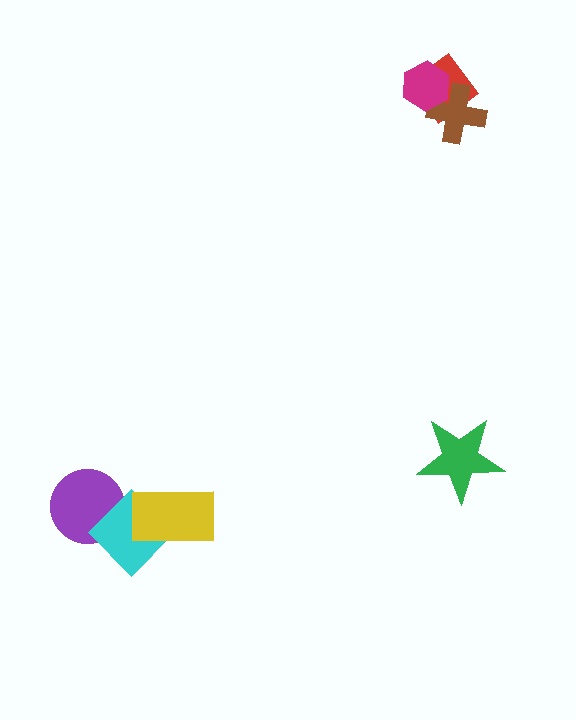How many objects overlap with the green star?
0 objects overlap with the green star.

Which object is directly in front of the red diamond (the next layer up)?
The brown cross is directly in front of the red diamond.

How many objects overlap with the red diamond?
2 objects overlap with the red diamond.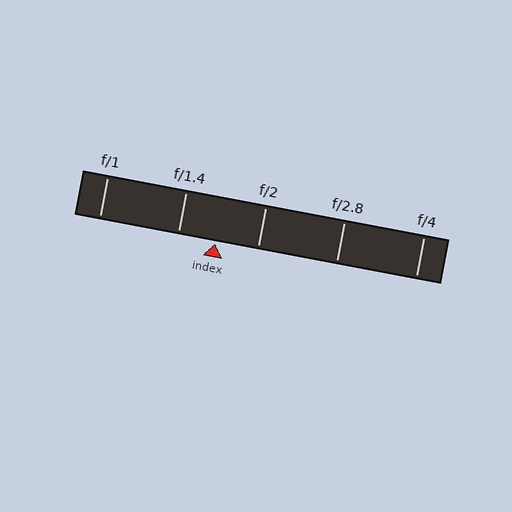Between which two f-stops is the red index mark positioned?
The index mark is between f/1.4 and f/2.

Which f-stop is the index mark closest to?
The index mark is closest to f/1.4.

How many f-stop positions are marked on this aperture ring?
There are 5 f-stop positions marked.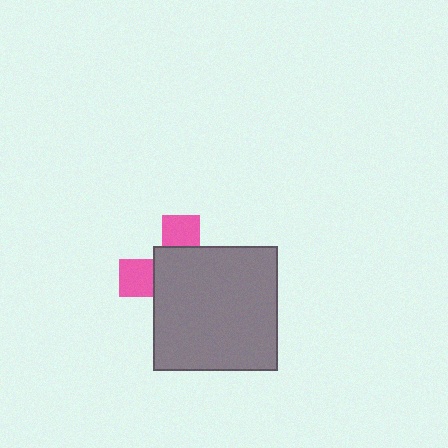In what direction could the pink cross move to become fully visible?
The pink cross could move toward the upper-left. That would shift it out from behind the gray square entirely.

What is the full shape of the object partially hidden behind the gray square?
The partially hidden object is a pink cross.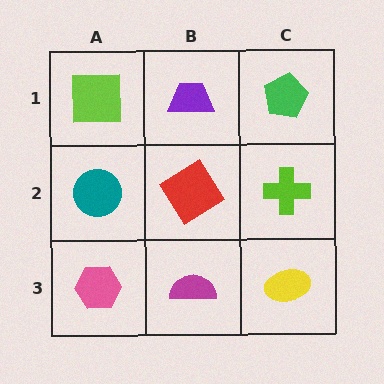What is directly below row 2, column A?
A pink hexagon.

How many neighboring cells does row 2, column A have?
3.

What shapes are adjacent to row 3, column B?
A red diamond (row 2, column B), a pink hexagon (row 3, column A), a yellow ellipse (row 3, column C).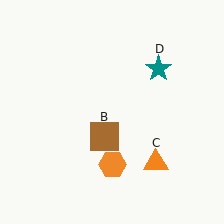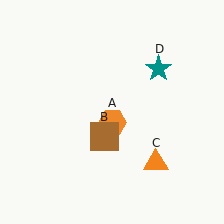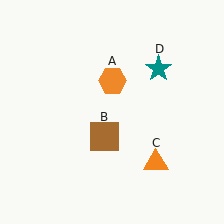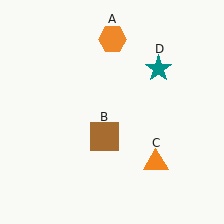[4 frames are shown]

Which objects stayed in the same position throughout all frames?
Brown square (object B) and orange triangle (object C) and teal star (object D) remained stationary.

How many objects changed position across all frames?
1 object changed position: orange hexagon (object A).